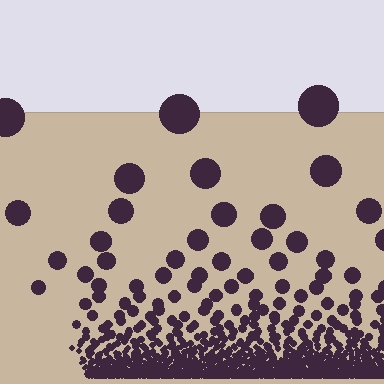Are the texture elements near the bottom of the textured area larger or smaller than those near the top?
Smaller. The gradient is inverted — elements near the bottom are smaller and denser.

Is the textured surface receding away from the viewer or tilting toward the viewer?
The surface appears to tilt toward the viewer. Texture elements get larger and sparser toward the top.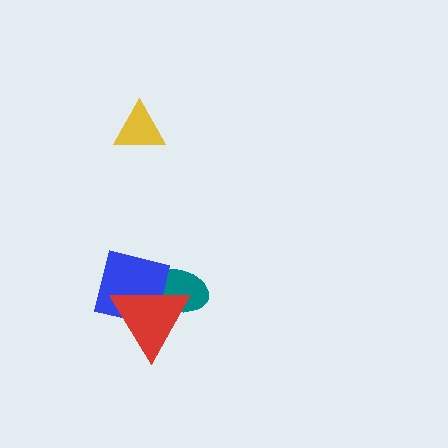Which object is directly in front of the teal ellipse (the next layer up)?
The blue square is directly in front of the teal ellipse.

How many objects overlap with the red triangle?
2 objects overlap with the red triangle.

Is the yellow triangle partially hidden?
No, no other shape covers it.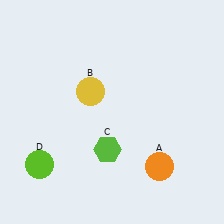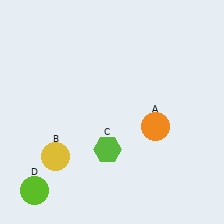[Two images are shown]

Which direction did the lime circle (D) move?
The lime circle (D) moved down.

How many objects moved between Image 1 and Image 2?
3 objects moved between the two images.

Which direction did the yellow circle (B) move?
The yellow circle (B) moved down.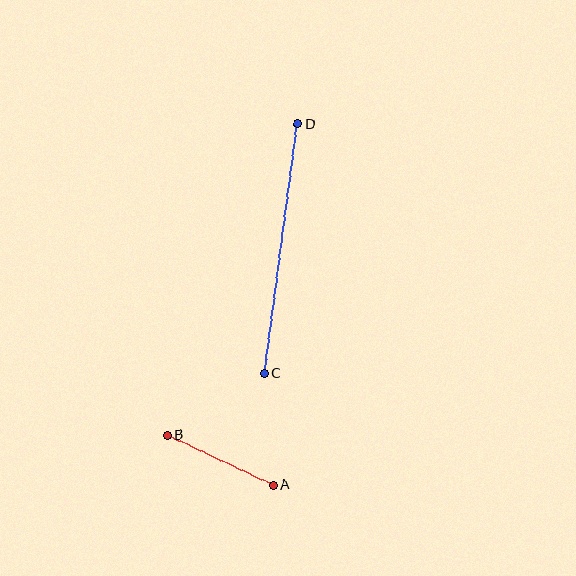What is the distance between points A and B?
The distance is approximately 116 pixels.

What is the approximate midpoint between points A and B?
The midpoint is at approximately (220, 460) pixels.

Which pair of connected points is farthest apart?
Points C and D are farthest apart.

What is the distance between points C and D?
The distance is approximately 252 pixels.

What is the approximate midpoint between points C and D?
The midpoint is at approximately (281, 249) pixels.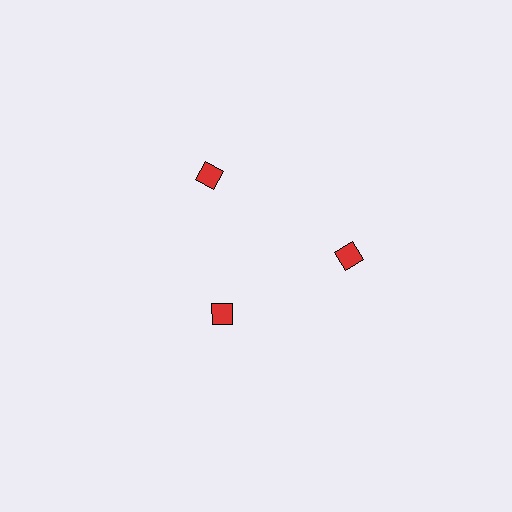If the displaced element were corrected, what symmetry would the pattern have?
It would have 3-fold rotational symmetry — the pattern would map onto itself every 120 degrees.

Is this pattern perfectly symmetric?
No. The 3 red squares are arranged in a ring, but one element near the 7 o'clock position is pulled inward toward the center, breaking the 3-fold rotational symmetry.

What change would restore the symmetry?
The symmetry would be restored by moving it outward, back onto the ring so that all 3 squares sit at equal angles and equal distance from the center.